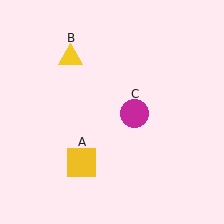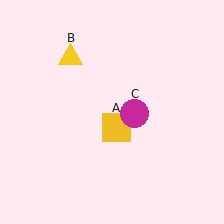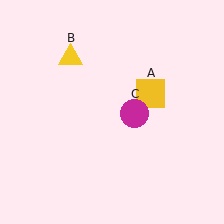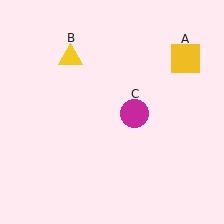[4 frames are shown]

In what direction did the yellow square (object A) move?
The yellow square (object A) moved up and to the right.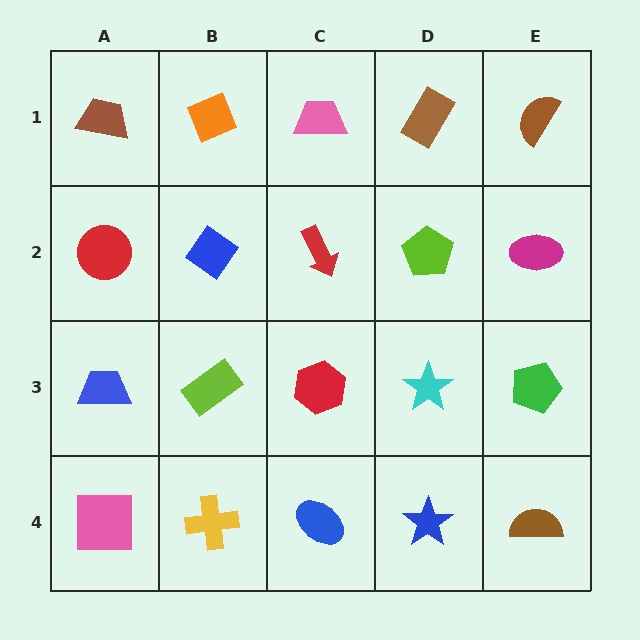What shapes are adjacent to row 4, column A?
A blue trapezoid (row 3, column A), a yellow cross (row 4, column B).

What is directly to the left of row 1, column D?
A pink trapezoid.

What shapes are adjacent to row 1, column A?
A red circle (row 2, column A), an orange diamond (row 1, column B).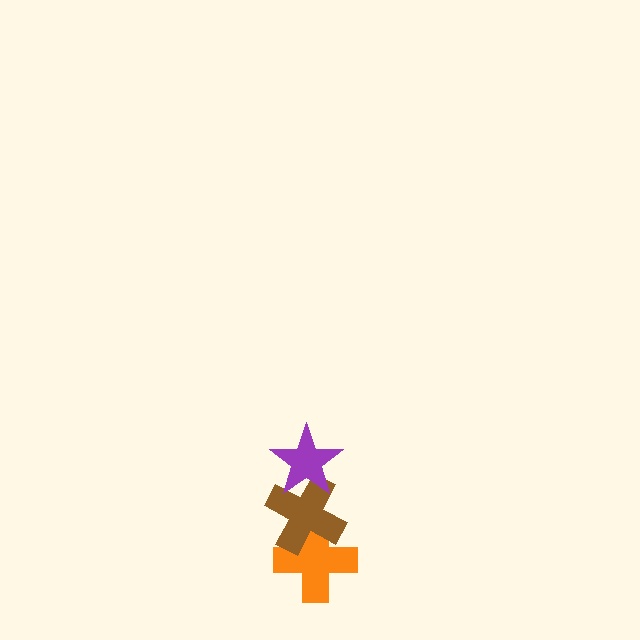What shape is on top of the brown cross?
The purple star is on top of the brown cross.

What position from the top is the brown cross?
The brown cross is 2nd from the top.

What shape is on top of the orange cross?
The brown cross is on top of the orange cross.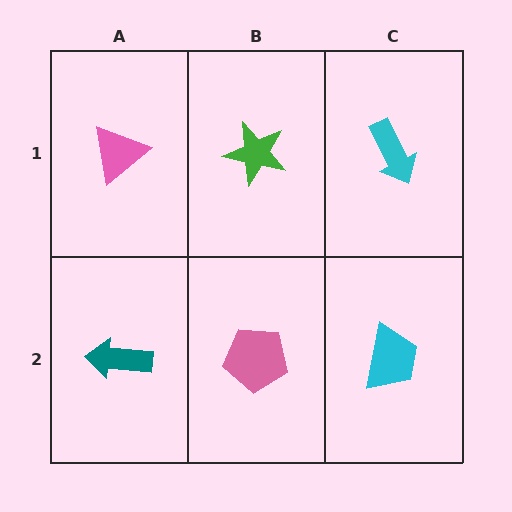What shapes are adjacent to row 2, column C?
A cyan arrow (row 1, column C), a pink pentagon (row 2, column B).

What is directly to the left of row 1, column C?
A green star.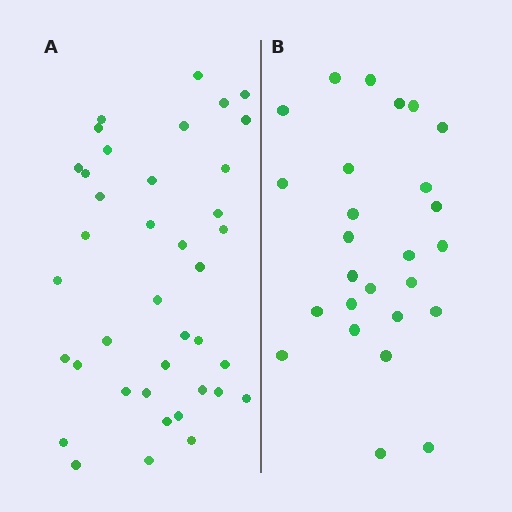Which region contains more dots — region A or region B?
Region A (the left region) has more dots.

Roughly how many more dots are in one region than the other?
Region A has approximately 15 more dots than region B.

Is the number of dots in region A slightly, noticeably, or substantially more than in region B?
Region A has substantially more. The ratio is roughly 1.5 to 1.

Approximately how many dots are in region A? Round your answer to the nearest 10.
About 40 dots. (The exact count is 39, which rounds to 40.)